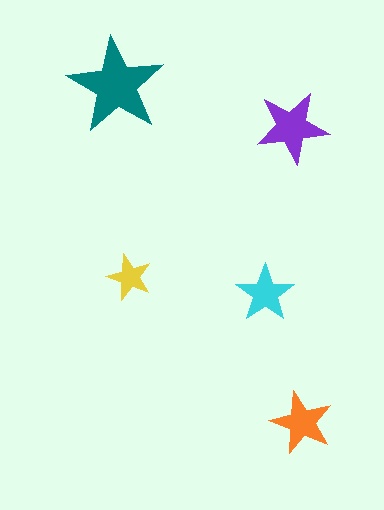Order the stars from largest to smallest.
the teal one, the purple one, the orange one, the cyan one, the yellow one.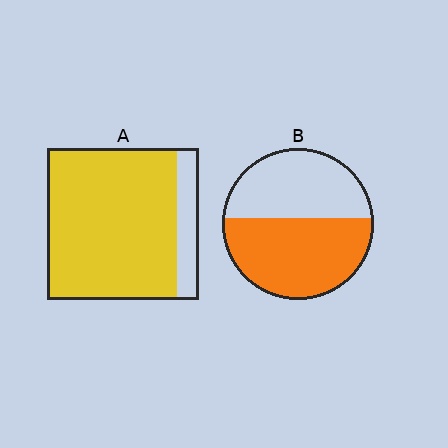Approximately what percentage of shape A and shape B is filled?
A is approximately 85% and B is approximately 55%.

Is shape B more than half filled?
Yes.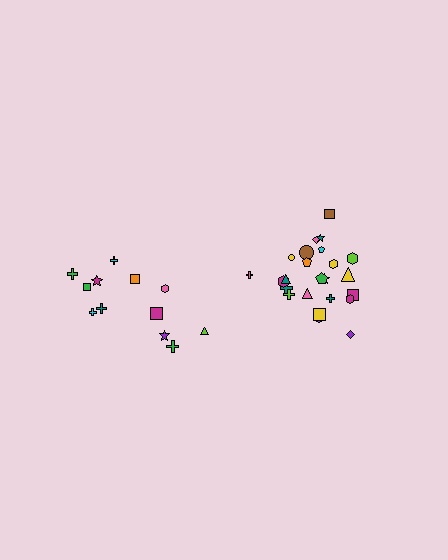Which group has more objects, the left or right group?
The right group.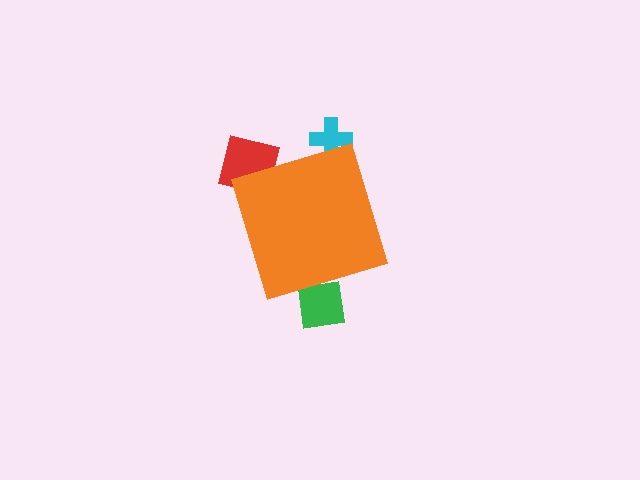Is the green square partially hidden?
Yes, the green square is partially hidden behind the orange diamond.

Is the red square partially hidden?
Yes, the red square is partially hidden behind the orange diamond.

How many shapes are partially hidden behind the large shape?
3 shapes are partially hidden.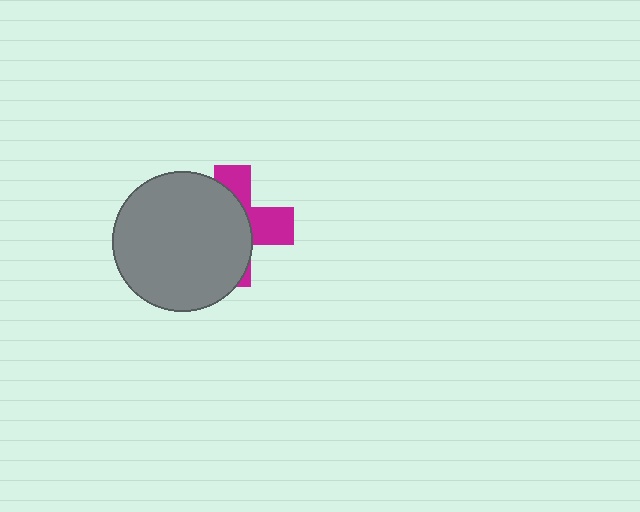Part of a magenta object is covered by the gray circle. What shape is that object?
It is a cross.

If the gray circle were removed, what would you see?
You would see the complete magenta cross.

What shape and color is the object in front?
The object in front is a gray circle.